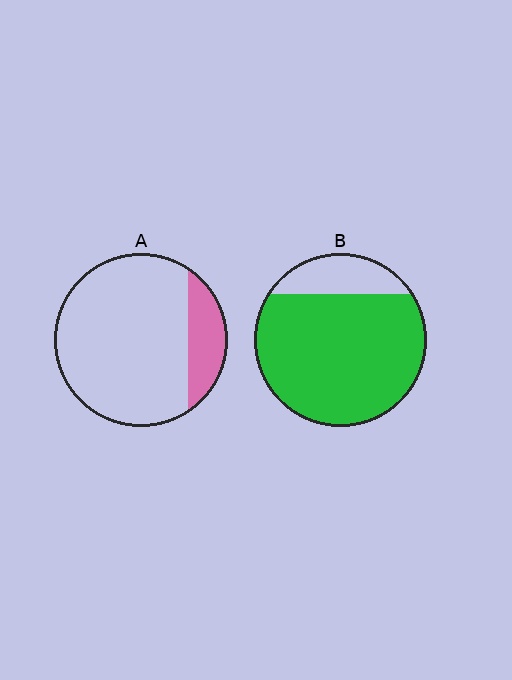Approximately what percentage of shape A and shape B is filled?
A is approximately 15% and B is approximately 80%.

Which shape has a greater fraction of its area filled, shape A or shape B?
Shape B.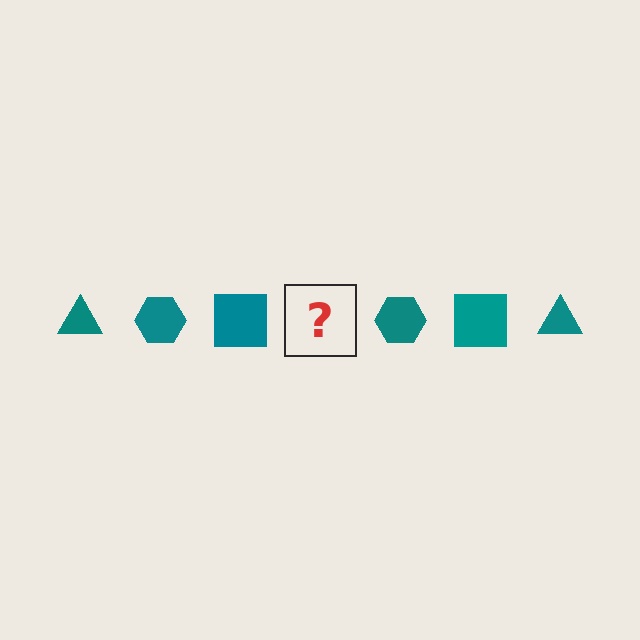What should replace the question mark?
The question mark should be replaced with a teal triangle.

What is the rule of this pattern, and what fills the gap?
The rule is that the pattern cycles through triangle, hexagon, square shapes in teal. The gap should be filled with a teal triangle.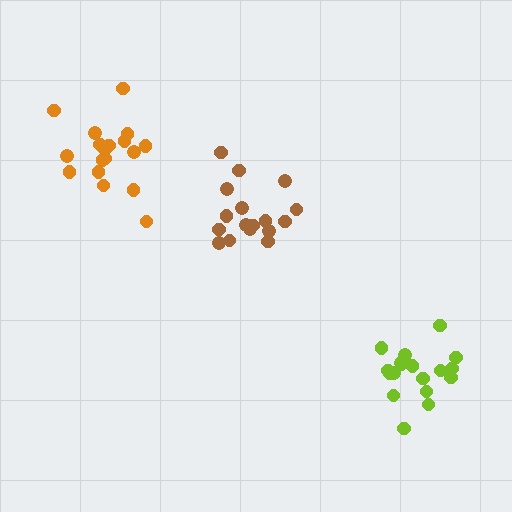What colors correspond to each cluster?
The clusters are colored: brown, lime, orange.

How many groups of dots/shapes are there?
There are 3 groups.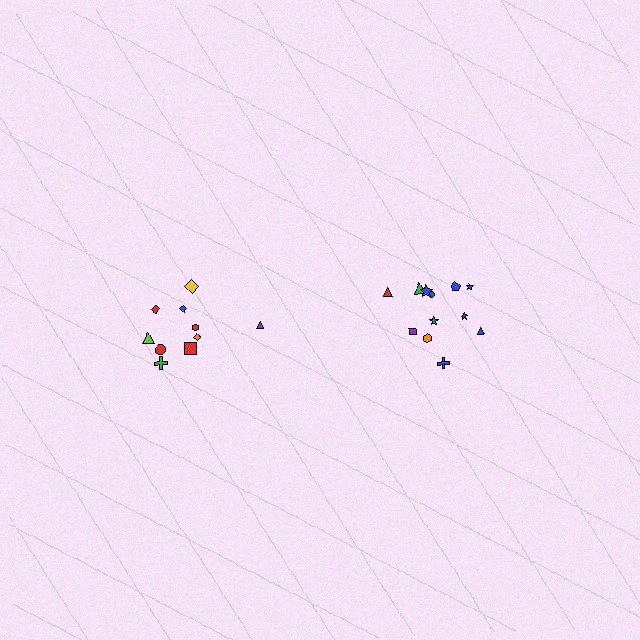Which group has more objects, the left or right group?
The right group.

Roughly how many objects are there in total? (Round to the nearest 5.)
Roughly 20 objects in total.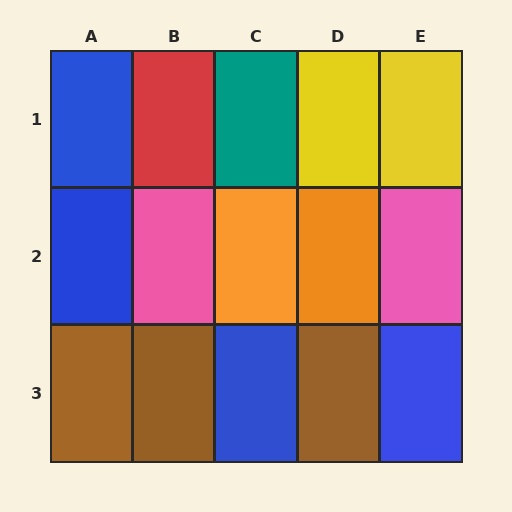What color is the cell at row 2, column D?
Orange.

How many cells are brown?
3 cells are brown.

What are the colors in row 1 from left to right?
Blue, red, teal, yellow, yellow.